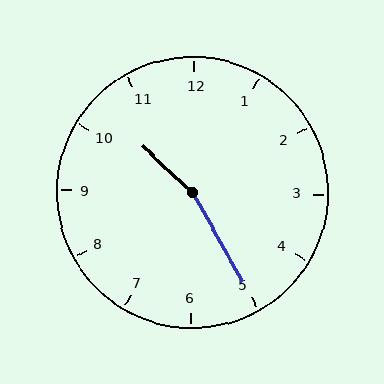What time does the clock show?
10:25.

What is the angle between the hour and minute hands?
Approximately 162 degrees.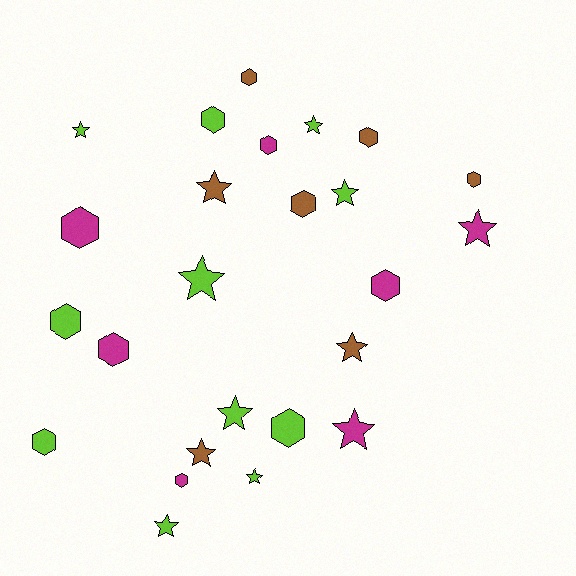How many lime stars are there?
There are 7 lime stars.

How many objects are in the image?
There are 25 objects.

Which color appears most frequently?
Lime, with 11 objects.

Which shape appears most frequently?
Hexagon, with 13 objects.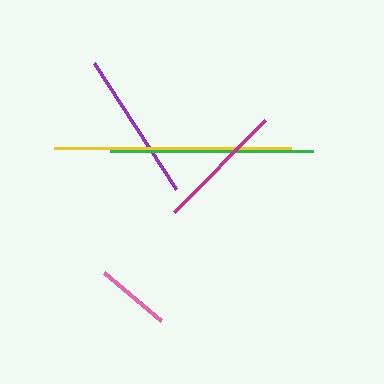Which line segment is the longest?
The yellow line is the longest at approximately 237 pixels.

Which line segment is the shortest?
The pink line is the shortest at approximately 74 pixels.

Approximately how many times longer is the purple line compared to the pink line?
The purple line is approximately 2.0 times the length of the pink line.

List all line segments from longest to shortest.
From longest to shortest: yellow, green, purple, magenta, pink.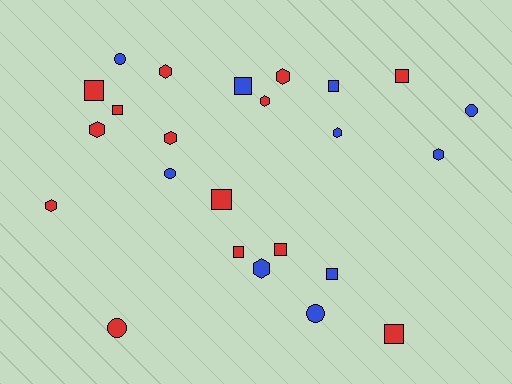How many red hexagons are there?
There are 6 red hexagons.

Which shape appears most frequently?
Square, with 10 objects.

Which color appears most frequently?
Red, with 14 objects.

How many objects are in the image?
There are 24 objects.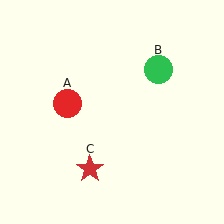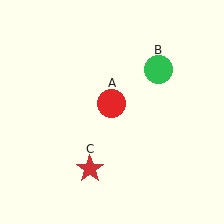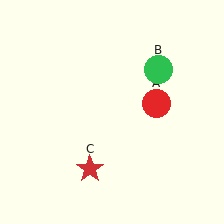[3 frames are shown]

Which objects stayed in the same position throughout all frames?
Green circle (object B) and red star (object C) remained stationary.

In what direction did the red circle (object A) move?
The red circle (object A) moved right.